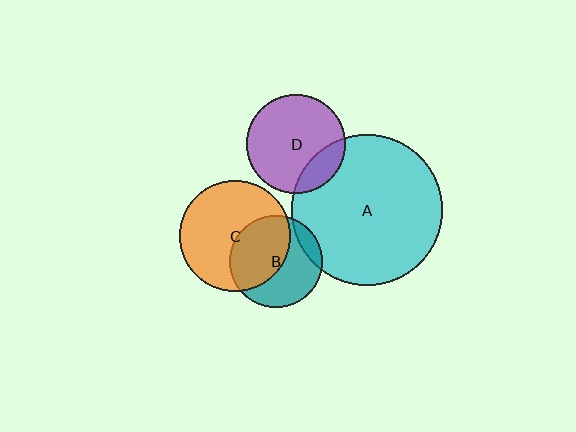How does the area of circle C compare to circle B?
Approximately 1.4 times.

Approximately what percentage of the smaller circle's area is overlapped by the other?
Approximately 20%.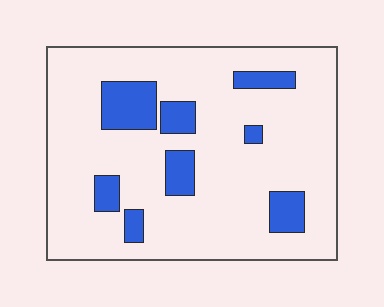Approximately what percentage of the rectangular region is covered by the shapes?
Approximately 15%.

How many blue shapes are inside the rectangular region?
8.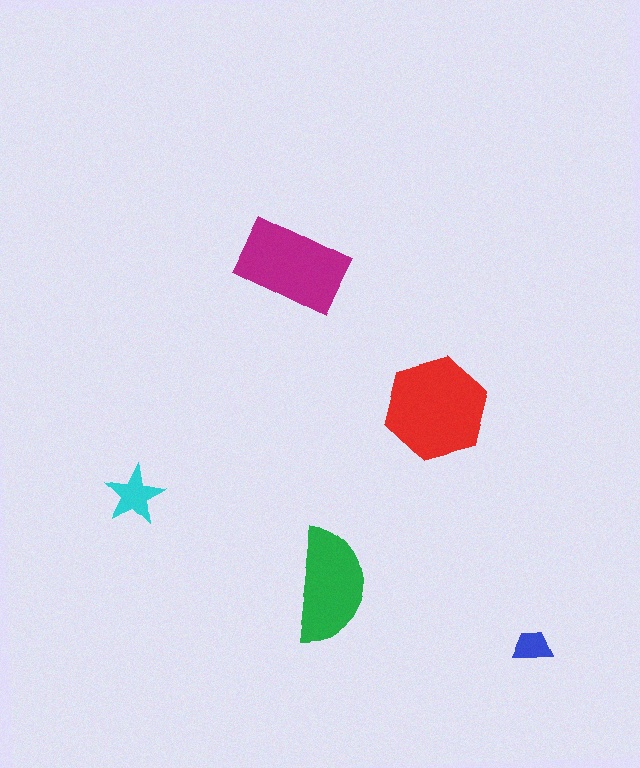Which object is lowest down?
The blue trapezoid is bottommost.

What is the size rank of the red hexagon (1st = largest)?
1st.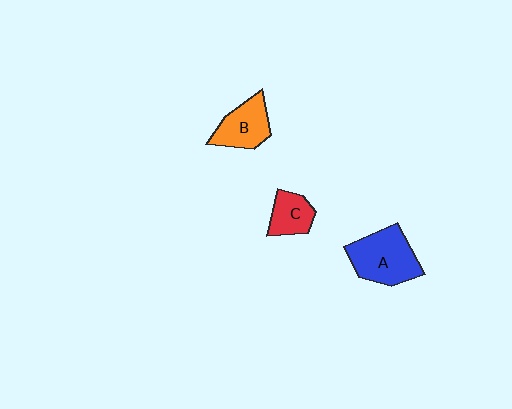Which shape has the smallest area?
Shape C (red).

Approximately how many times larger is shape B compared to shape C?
Approximately 1.3 times.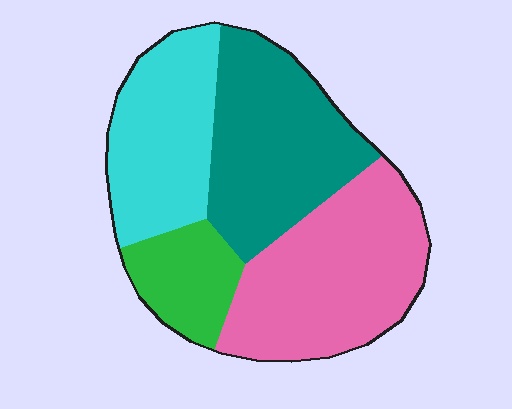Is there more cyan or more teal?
Teal.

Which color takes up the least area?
Green, at roughly 10%.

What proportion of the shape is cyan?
Cyan takes up about one quarter (1/4) of the shape.